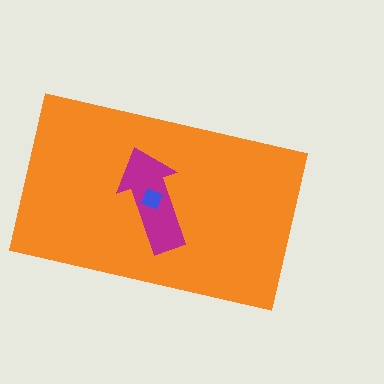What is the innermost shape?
The blue diamond.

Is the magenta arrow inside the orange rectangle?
Yes.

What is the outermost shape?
The orange rectangle.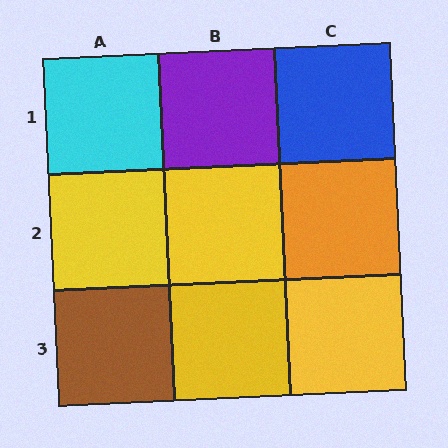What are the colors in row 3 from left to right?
Brown, yellow, yellow.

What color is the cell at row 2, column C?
Orange.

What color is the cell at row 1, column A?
Cyan.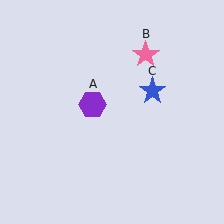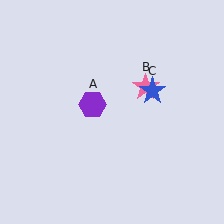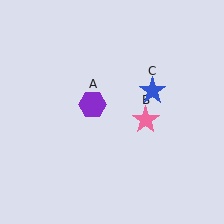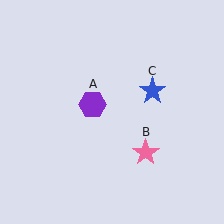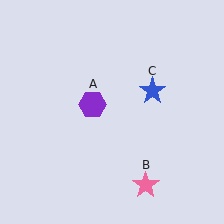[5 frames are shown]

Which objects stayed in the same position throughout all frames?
Purple hexagon (object A) and blue star (object C) remained stationary.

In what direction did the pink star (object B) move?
The pink star (object B) moved down.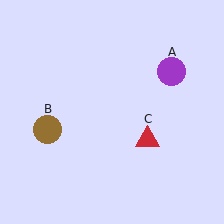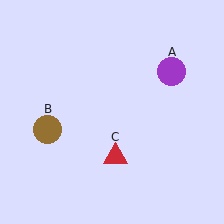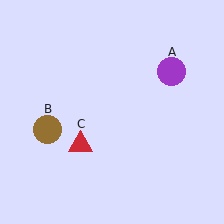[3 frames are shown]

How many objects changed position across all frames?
1 object changed position: red triangle (object C).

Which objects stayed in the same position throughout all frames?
Purple circle (object A) and brown circle (object B) remained stationary.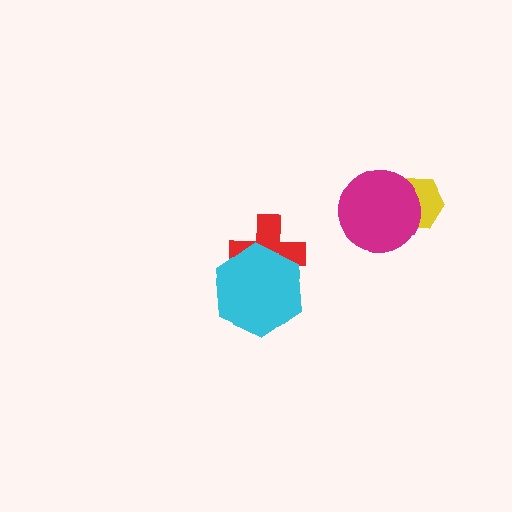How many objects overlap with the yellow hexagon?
1 object overlaps with the yellow hexagon.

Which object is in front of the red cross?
The cyan hexagon is in front of the red cross.